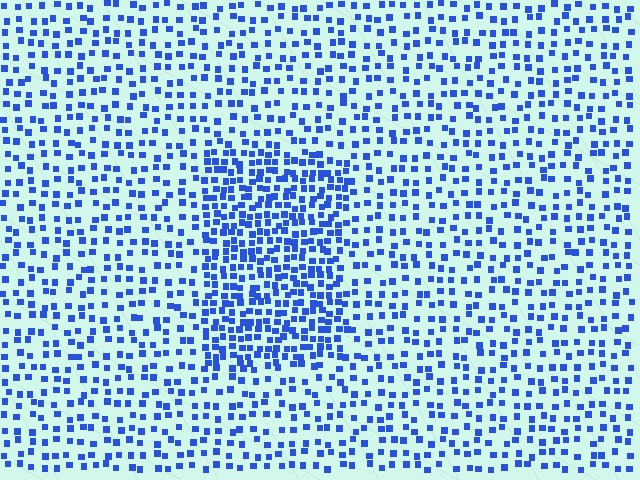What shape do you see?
I see a rectangle.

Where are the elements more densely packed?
The elements are more densely packed inside the rectangle boundary.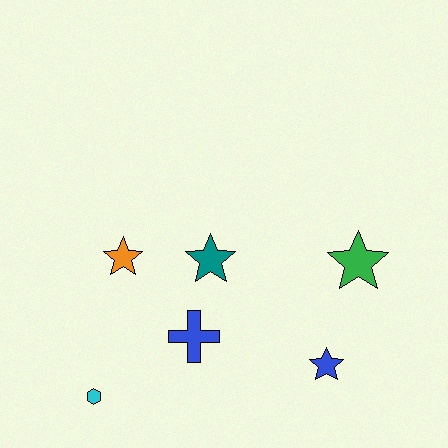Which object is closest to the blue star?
The green star is closest to the blue star.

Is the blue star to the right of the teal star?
Yes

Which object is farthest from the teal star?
The cyan hexagon is farthest from the teal star.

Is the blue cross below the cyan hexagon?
No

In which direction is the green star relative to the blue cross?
The green star is to the right of the blue cross.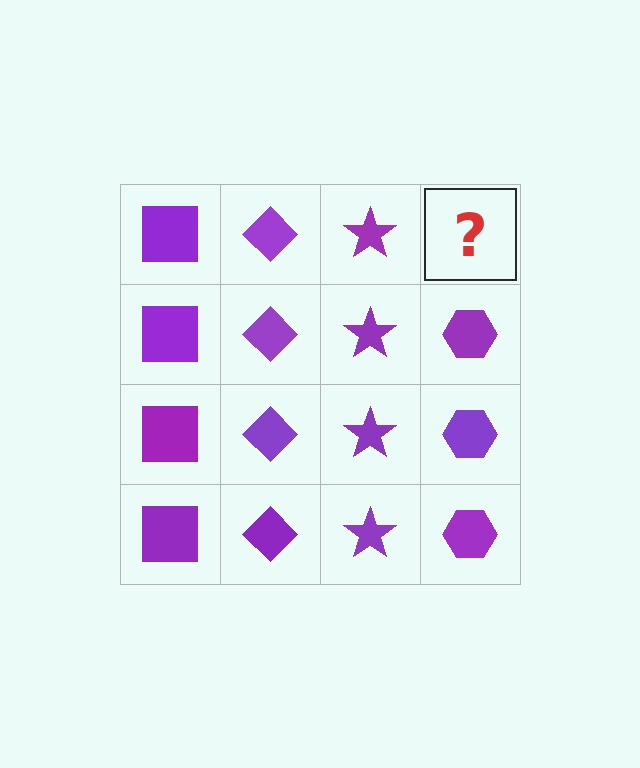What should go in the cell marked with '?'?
The missing cell should contain a purple hexagon.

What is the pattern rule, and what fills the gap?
The rule is that each column has a consistent shape. The gap should be filled with a purple hexagon.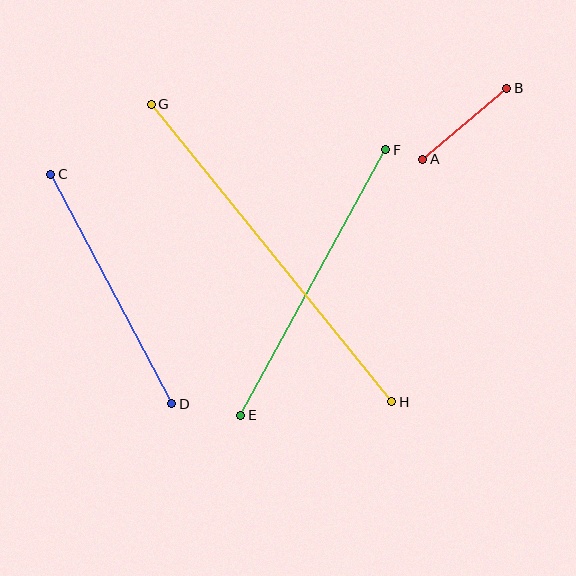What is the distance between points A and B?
The distance is approximately 110 pixels.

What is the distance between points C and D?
The distance is approximately 259 pixels.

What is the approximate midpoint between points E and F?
The midpoint is at approximately (313, 283) pixels.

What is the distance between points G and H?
The distance is approximately 383 pixels.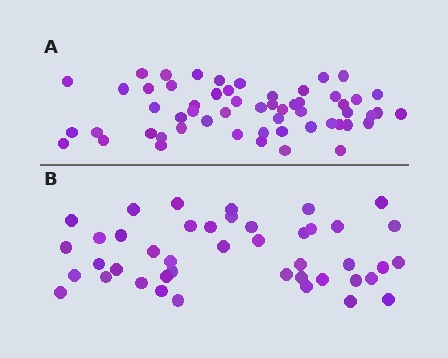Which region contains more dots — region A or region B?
Region A (the top region) has more dots.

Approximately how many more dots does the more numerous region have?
Region A has approximately 15 more dots than region B.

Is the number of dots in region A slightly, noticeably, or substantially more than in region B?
Region A has noticeably more, but not dramatically so. The ratio is roughly 1.3 to 1.